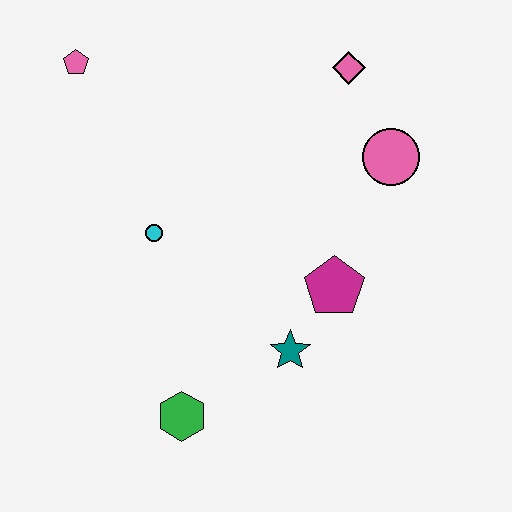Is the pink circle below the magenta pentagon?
No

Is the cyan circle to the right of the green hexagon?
No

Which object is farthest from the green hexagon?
The pink diamond is farthest from the green hexagon.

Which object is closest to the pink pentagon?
The cyan circle is closest to the pink pentagon.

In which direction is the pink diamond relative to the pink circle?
The pink diamond is above the pink circle.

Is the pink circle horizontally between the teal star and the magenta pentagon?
No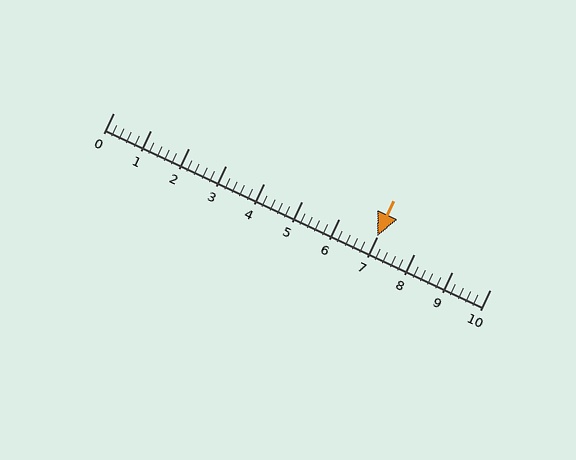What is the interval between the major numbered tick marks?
The major tick marks are spaced 1 units apart.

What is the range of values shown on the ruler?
The ruler shows values from 0 to 10.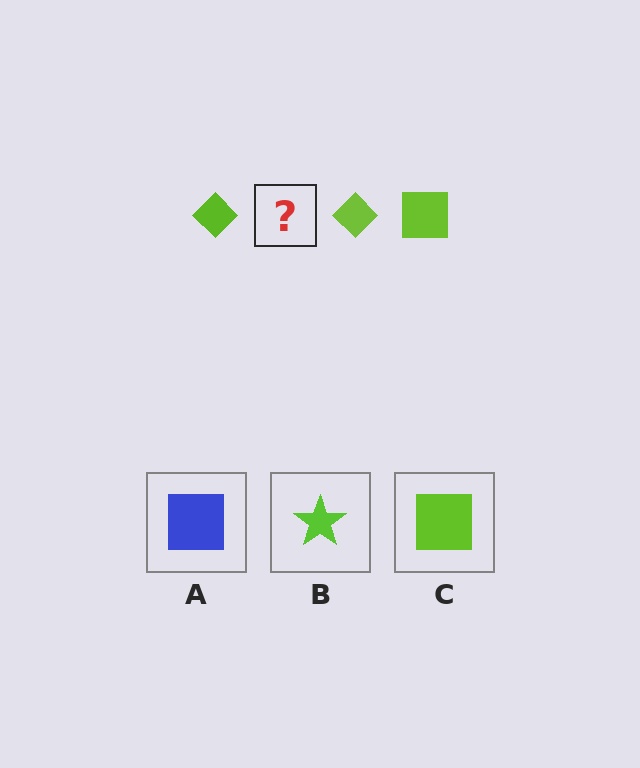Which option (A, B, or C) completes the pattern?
C.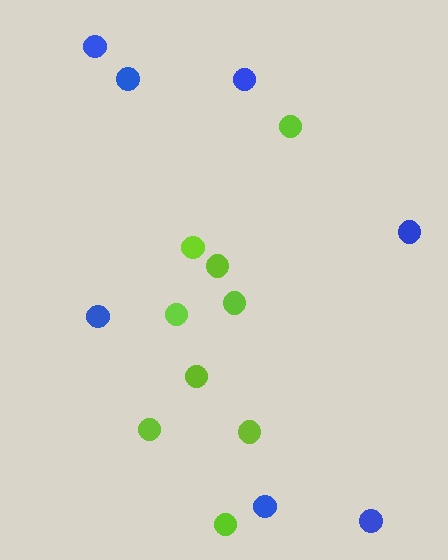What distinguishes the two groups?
There are 2 groups: one group of lime circles (9) and one group of blue circles (7).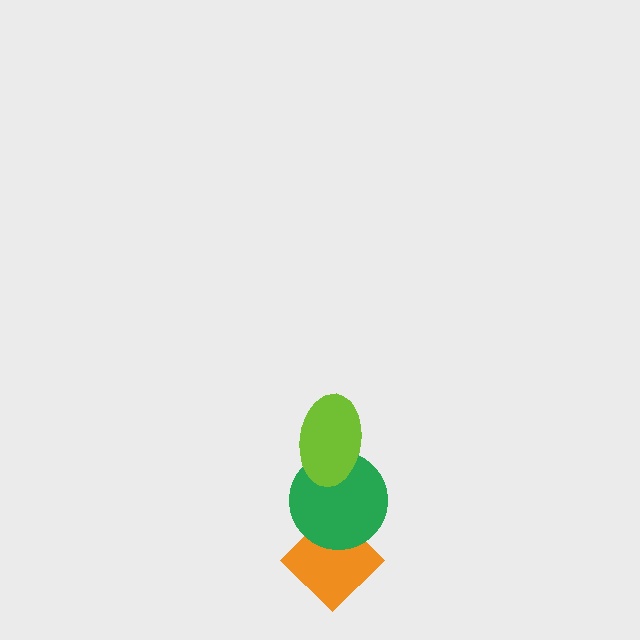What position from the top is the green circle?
The green circle is 2nd from the top.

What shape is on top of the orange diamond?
The green circle is on top of the orange diamond.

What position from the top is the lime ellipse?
The lime ellipse is 1st from the top.